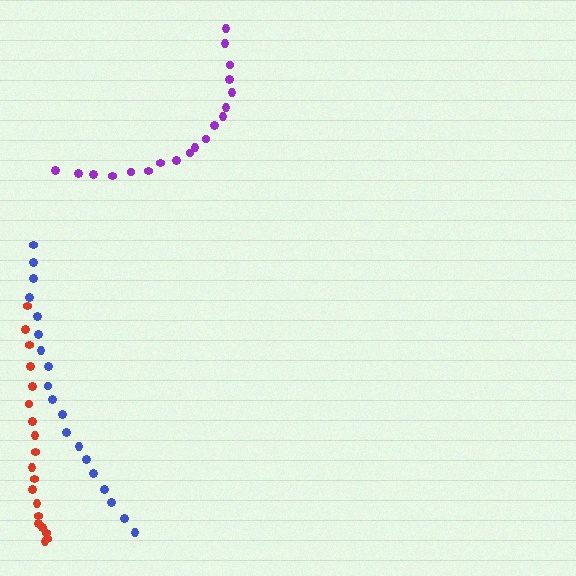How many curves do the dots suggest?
There are 3 distinct paths.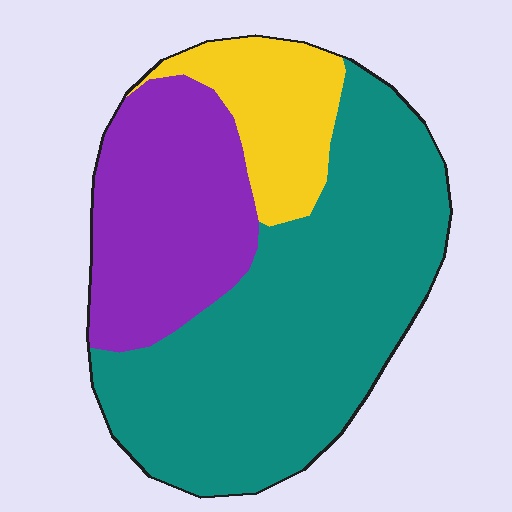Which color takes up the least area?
Yellow, at roughly 15%.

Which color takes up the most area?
Teal, at roughly 55%.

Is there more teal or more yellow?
Teal.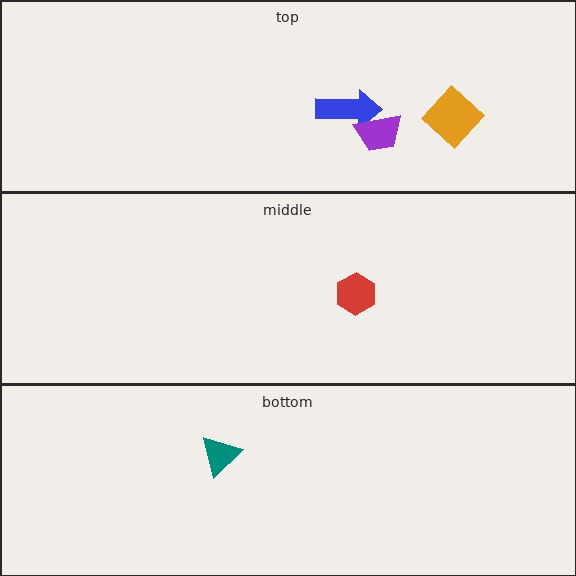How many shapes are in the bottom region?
1.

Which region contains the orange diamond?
The top region.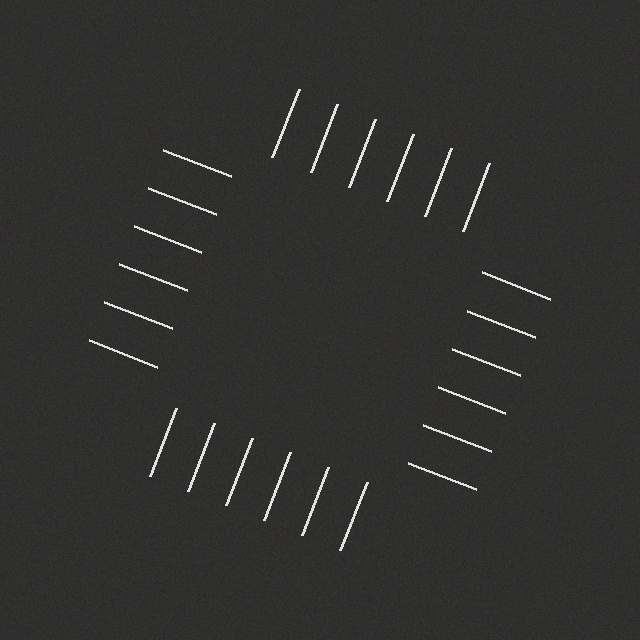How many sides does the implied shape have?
4 sides — the line-ends trace a square.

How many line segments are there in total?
24 — 6 along each of the 4 edges.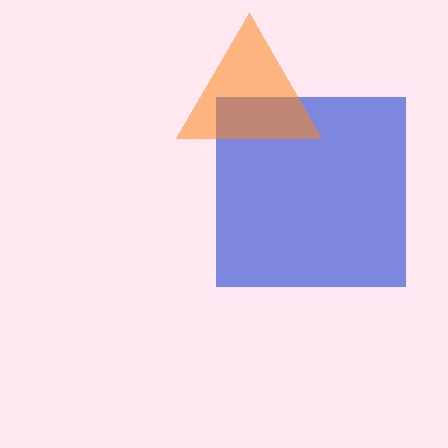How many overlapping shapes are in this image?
There are 2 overlapping shapes in the image.